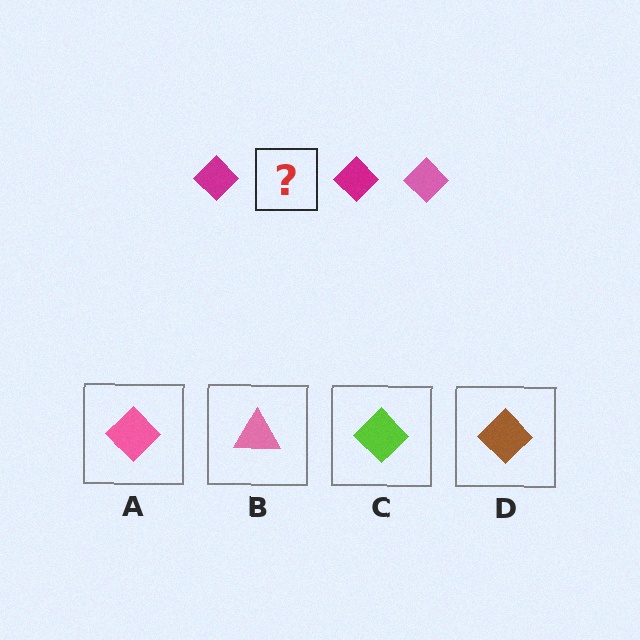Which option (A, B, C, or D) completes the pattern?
A.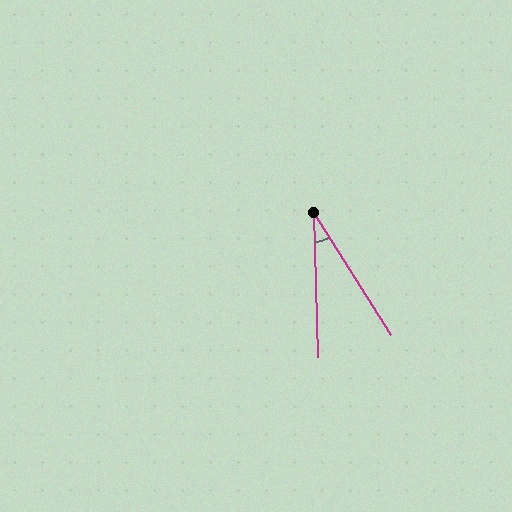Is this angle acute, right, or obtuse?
It is acute.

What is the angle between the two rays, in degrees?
Approximately 31 degrees.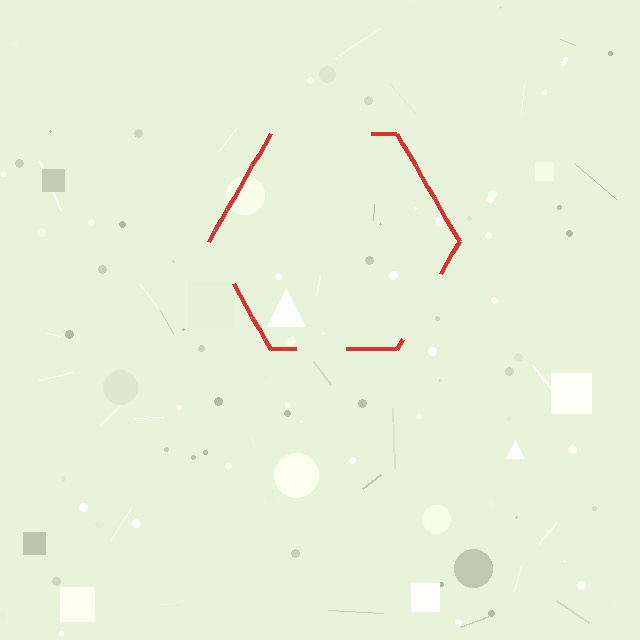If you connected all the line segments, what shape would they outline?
They would outline a hexagon.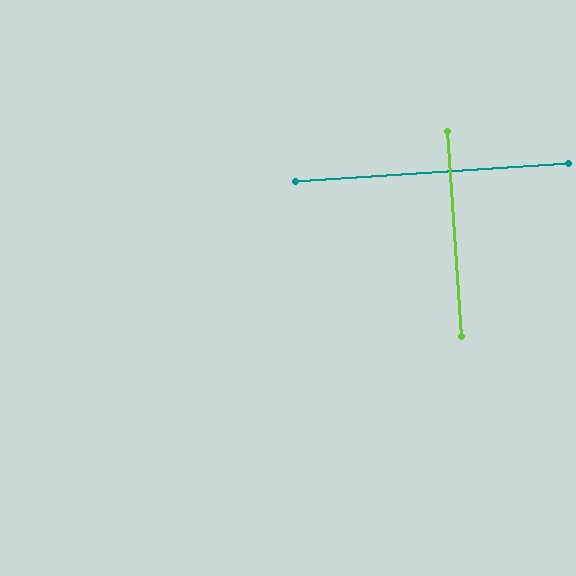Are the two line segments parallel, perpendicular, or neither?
Perpendicular — they meet at approximately 90°.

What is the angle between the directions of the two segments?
Approximately 90 degrees.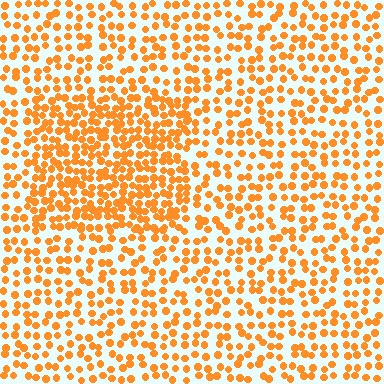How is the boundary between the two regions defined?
The boundary is defined by a change in element density (approximately 1.8x ratio). All elements are the same color, size, and shape.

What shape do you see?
I see a rectangle.